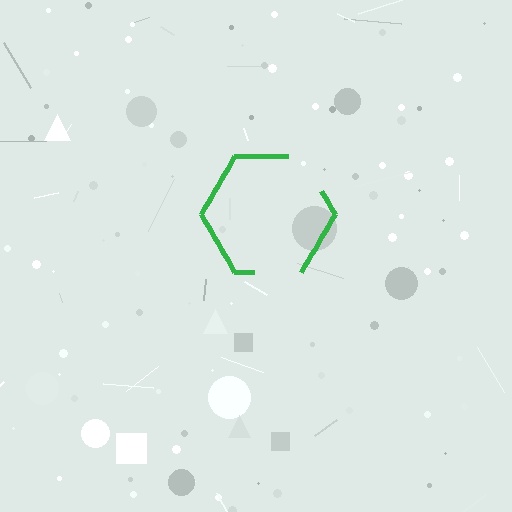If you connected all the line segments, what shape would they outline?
They would outline a hexagon.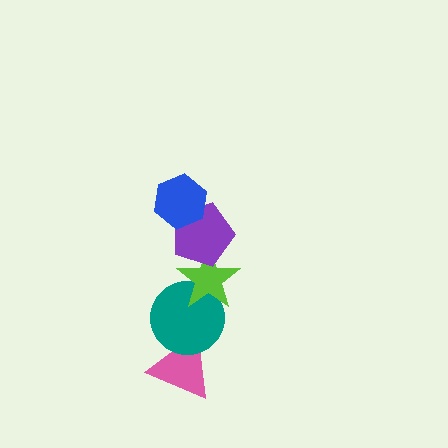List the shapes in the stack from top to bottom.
From top to bottom: the blue hexagon, the purple pentagon, the lime star, the teal circle, the pink triangle.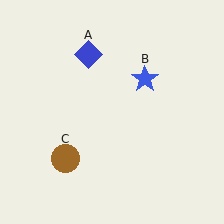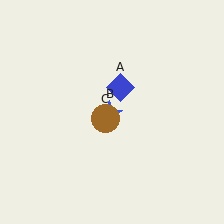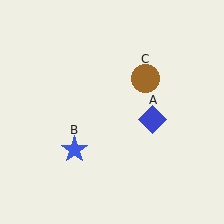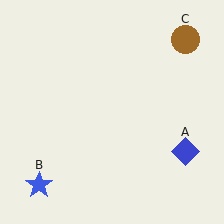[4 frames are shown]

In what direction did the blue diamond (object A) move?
The blue diamond (object A) moved down and to the right.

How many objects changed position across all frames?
3 objects changed position: blue diamond (object A), blue star (object B), brown circle (object C).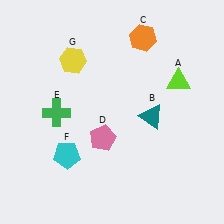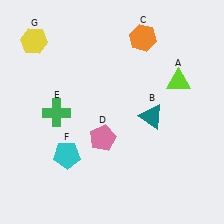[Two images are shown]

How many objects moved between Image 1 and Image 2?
1 object moved between the two images.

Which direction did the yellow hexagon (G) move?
The yellow hexagon (G) moved left.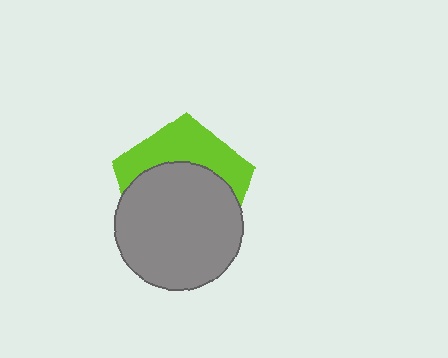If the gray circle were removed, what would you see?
You would see the complete lime pentagon.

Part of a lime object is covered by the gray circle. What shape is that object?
It is a pentagon.